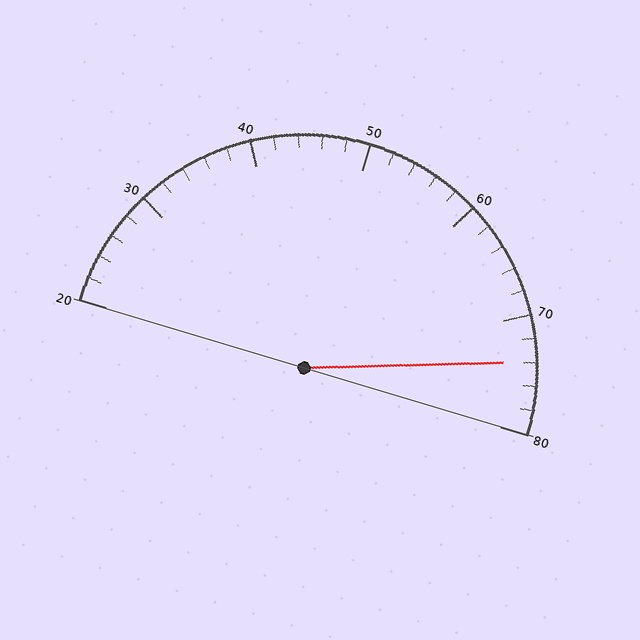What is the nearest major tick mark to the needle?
The nearest major tick mark is 70.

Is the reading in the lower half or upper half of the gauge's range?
The reading is in the upper half of the range (20 to 80).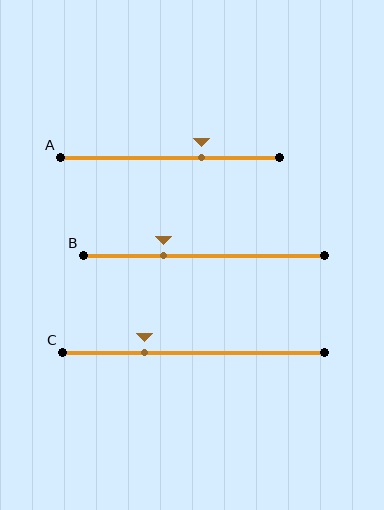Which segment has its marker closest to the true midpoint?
Segment A has its marker closest to the true midpoint.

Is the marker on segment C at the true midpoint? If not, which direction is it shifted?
No, the marker on segment C is shifted to the left by about 18% of the segment length.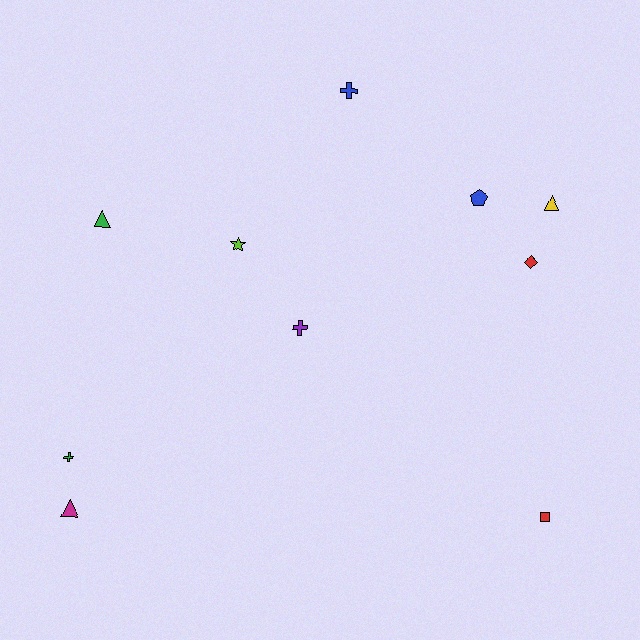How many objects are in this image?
There are 10 objects.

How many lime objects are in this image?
There is 1 lime object.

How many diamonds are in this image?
There is 1 diamond.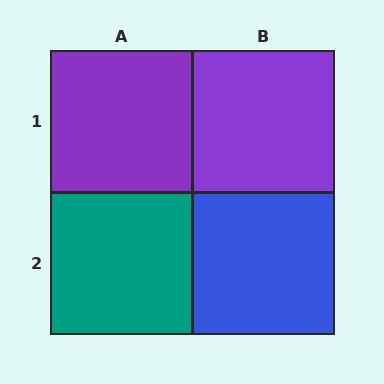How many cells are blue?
1 cell is blue.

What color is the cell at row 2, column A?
Teal.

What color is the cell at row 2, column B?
Blue.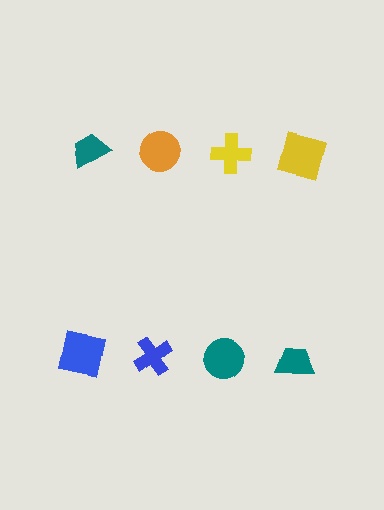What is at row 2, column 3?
A teal circle.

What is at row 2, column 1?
A blue square.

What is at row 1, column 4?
A yellow square.